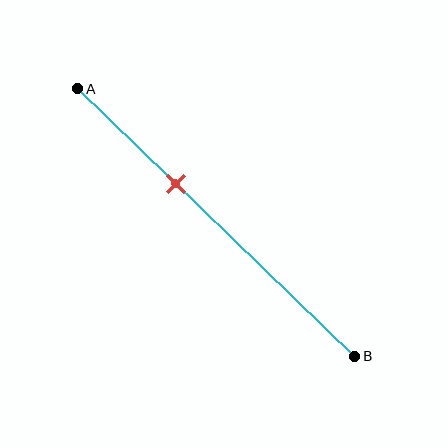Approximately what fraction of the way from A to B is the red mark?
The red mark is approximately 35% of the way from A to B.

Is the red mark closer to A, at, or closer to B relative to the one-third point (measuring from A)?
The red mark is approximately at the one-third point of segment AB.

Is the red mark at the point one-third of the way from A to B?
Yes, the mark is approximately at the one-third point.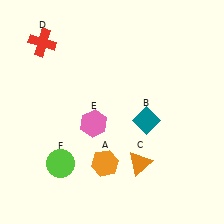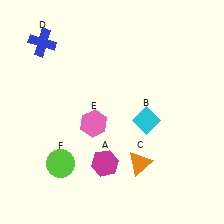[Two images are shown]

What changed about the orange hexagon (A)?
In Image 1, A is orange. In Image 2, it changed to magenta.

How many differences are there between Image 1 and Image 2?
There are 3 differences between the two images.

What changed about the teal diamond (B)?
In Image 1, B is teal. In Image 2, it changed to cyan.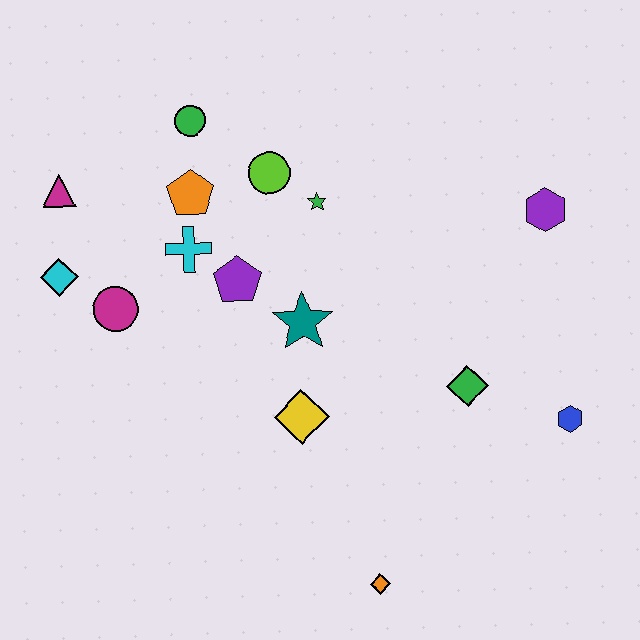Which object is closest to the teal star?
The purple pentagon is closest to the teal star.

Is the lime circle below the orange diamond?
No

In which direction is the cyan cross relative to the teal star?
The cyan cross is to the left of the teal star.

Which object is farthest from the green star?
The orange diamond is farthest from the green star.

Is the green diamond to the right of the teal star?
Yes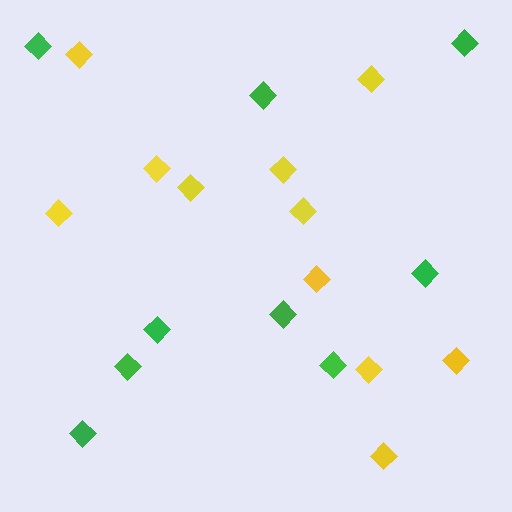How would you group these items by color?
There are 2 groups: one group of green diamonds (9) and one group of yellow diamonds (11).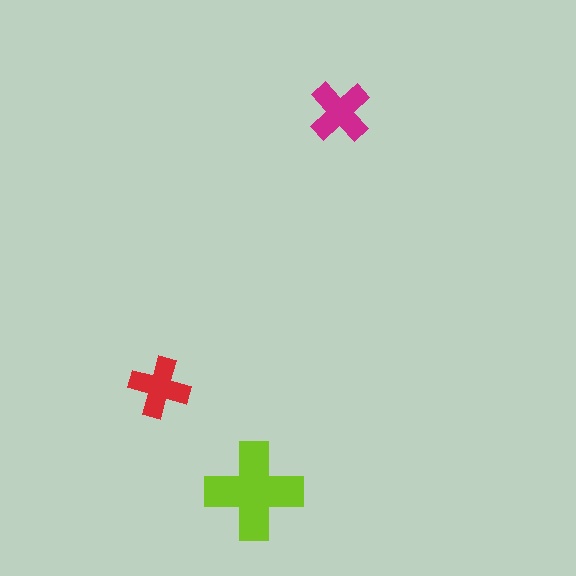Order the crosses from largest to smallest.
the lime one, the magenta one, the red one.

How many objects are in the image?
There are 3 objects in the image.